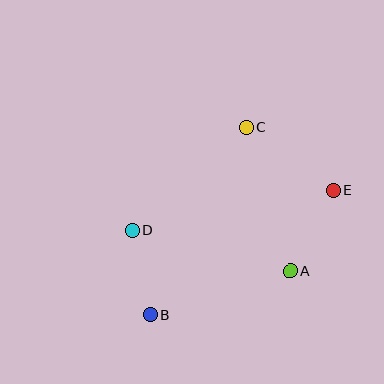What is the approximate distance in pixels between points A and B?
The distance between A and B is approximately 148 pixels.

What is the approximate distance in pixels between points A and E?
The distance between A and E is approximately 91 pixels.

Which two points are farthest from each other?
Points B and E are farthest from each other.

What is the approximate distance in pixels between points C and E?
The distance between C and E is approximately 108 pixels.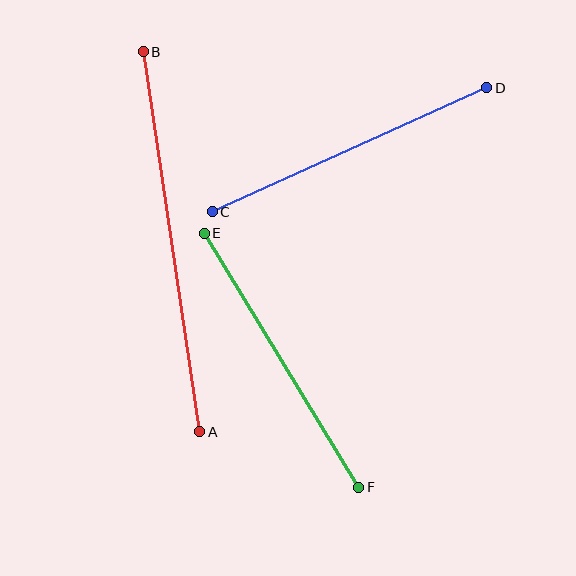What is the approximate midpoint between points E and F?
The midpoint is at approximately (282, 360) pixels.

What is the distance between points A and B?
The distance is approximately 384 pixels.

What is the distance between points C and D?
The distance is approximately 301 pixels.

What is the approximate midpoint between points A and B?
The midpoint is at approximately (172, 242) pixels.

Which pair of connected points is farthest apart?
Points A and B are farthest apart.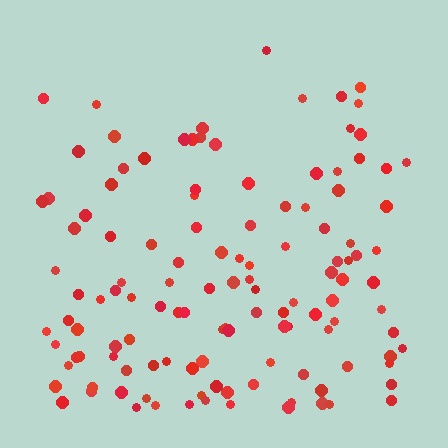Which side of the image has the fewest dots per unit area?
The top.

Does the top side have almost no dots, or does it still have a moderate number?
Still a moderate number, just noticeably fewer than the bottom.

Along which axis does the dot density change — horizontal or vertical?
Vertical.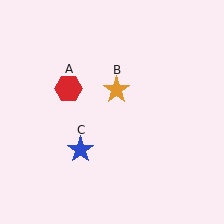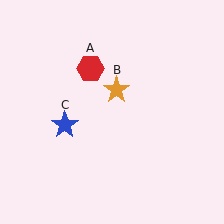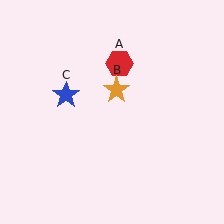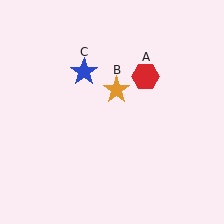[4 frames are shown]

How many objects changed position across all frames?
2 objects changed position: red hexagon (object A), blue star (object C).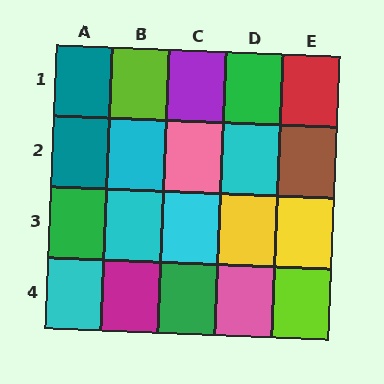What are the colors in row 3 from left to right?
Green, cyan, cyan, yellow, yellow.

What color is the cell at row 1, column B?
Lime.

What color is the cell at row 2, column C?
Pink.